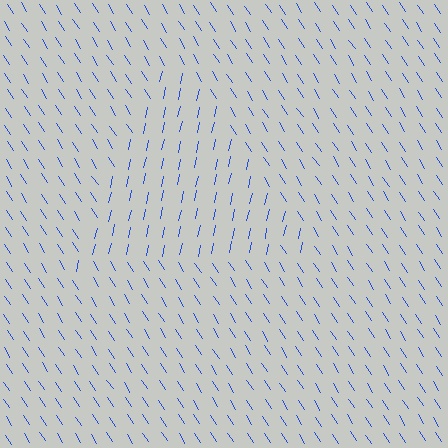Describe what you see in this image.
The image is filled with small blue line segments. A triangle region in the image has lines oriented differently from the surrounding lines, creating a visible texture boundary.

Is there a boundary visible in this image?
Yes, there is a texture boundary formed by a change in line orientation.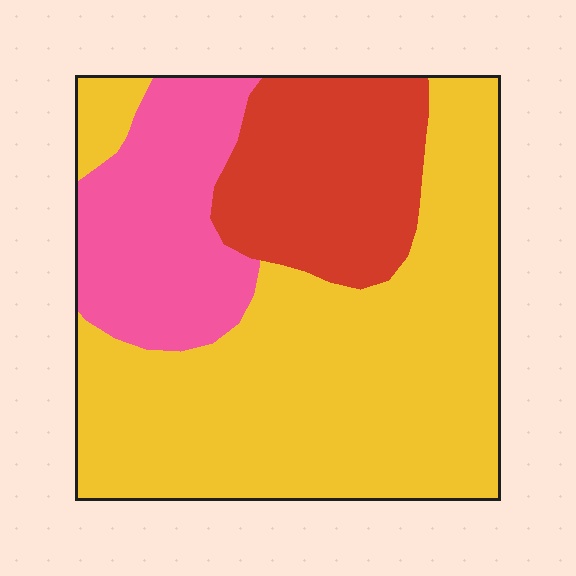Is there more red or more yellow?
Yellow.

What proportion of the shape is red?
Red covers 21% of the shape.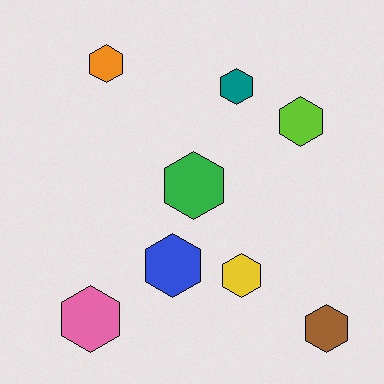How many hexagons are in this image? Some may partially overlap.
There are 8 hexagons.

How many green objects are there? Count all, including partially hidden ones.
There is 1 green object.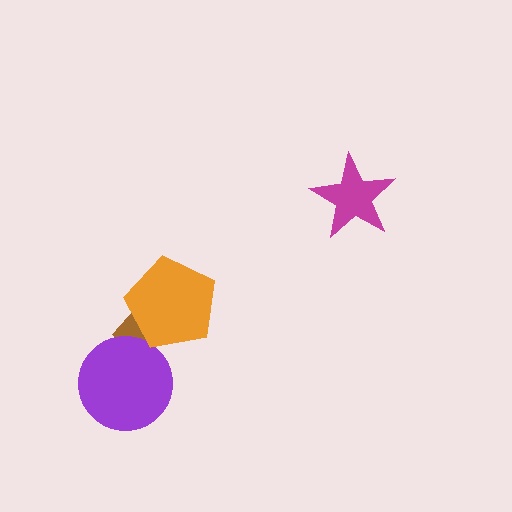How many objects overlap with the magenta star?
0 objects overlap with the magenta star.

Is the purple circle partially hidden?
No, no other shape covers it.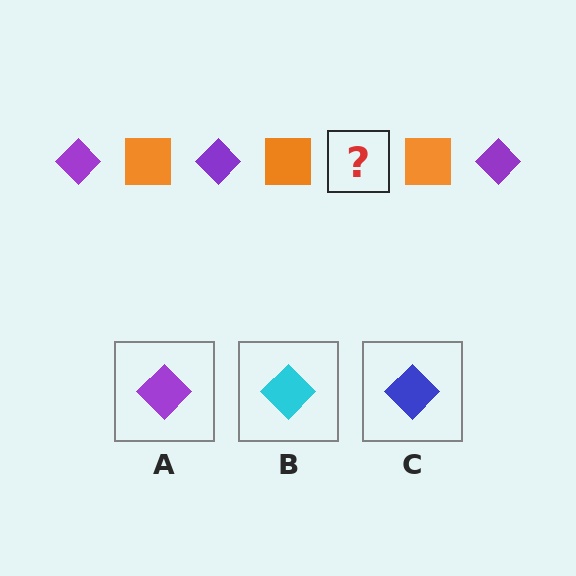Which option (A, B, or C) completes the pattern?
A.